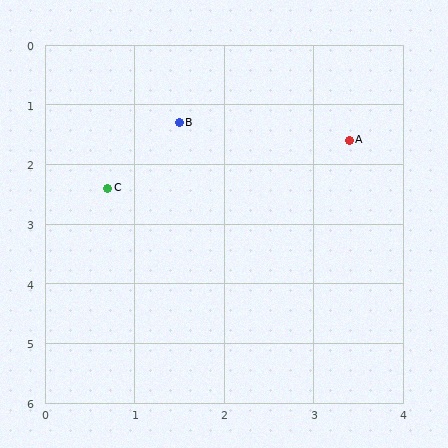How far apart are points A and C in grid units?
Points A and C are about 2.8 grid units apart.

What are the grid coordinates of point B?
Point B is at approximately (1.5, 1.3).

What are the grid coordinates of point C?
Point C is at approximately (0.7, 2.4).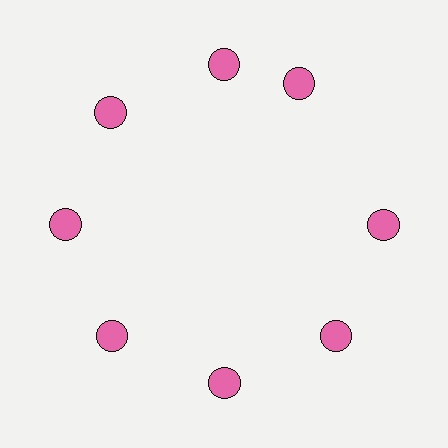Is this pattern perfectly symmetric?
No. The 8 pink circles are arranged in a ring, but one element near the 2 o'clock position is rotated out of alignment along the ring, breaking the 8-fold rotational symmetry.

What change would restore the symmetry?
The symmetry would be restored by rotating it back into even spacing with its neighbors so that all 8 circles sit at equal angles and equal distance from the center.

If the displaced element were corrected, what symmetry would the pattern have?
It would have 8-fold rotational symmetry — the pattern would map onto itself every 45 degrees.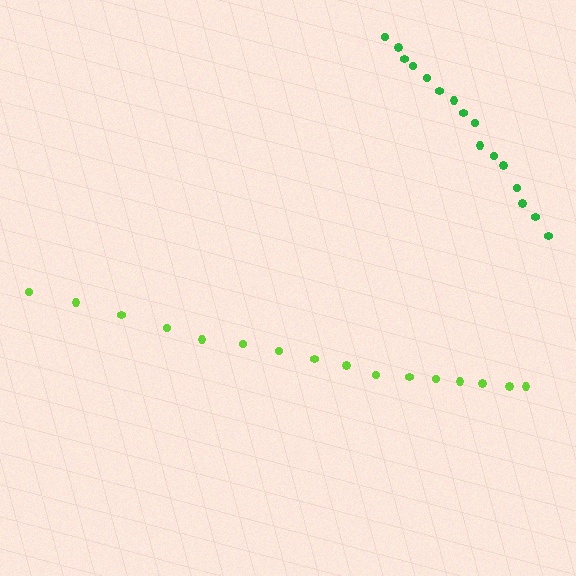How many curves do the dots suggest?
There are 2 distinct paths.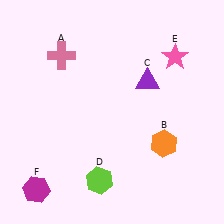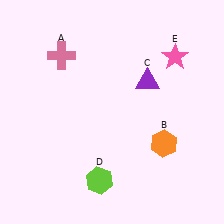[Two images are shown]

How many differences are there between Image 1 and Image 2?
There is 1 difference between the two images.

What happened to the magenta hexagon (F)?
The magenta hexagon (F) was removed in Image 2. It was in the bottom-left area of Image 1.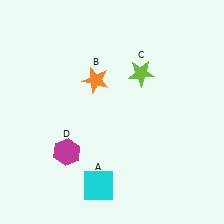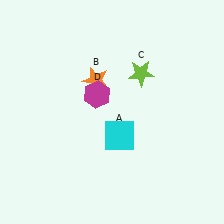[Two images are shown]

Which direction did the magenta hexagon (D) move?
The magenta hexagon (D) moved up.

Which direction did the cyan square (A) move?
The cyan square (A) moved up.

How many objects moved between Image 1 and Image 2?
2 objects moved between the two images.